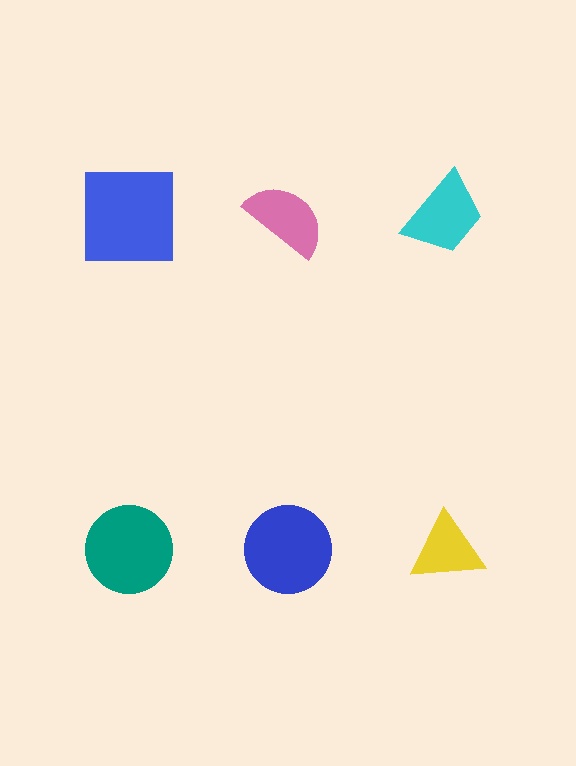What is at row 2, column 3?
A yellow triangle.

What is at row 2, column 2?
A blue circle.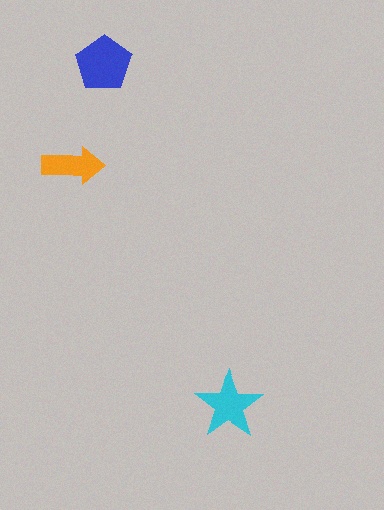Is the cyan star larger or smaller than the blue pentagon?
Smaller.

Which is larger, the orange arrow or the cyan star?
The cyan star.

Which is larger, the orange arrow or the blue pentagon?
The blue pentagon.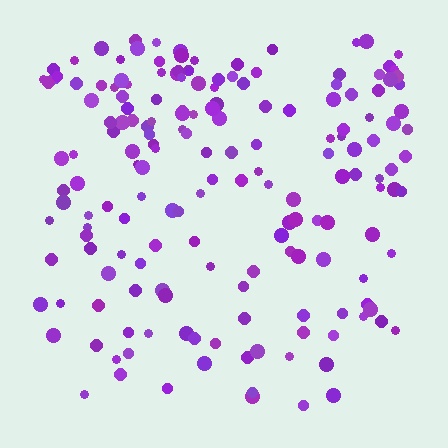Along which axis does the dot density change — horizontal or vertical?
Vertical.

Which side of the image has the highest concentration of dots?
The top.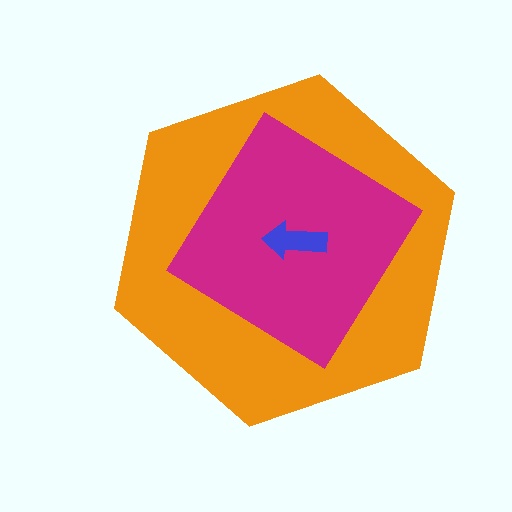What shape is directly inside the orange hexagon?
The magenta diamond.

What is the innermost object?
The blue arrow.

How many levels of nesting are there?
3.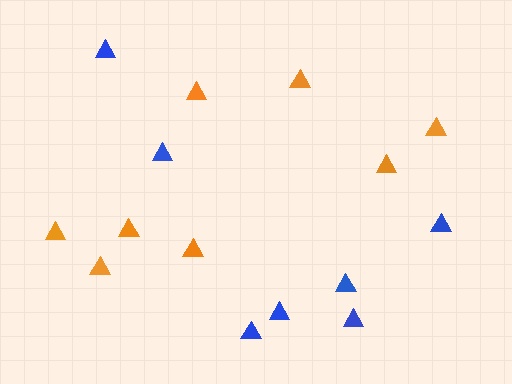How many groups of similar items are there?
There are 2 groups: one group of blue triangles (7) and one group of orange triangles (8).